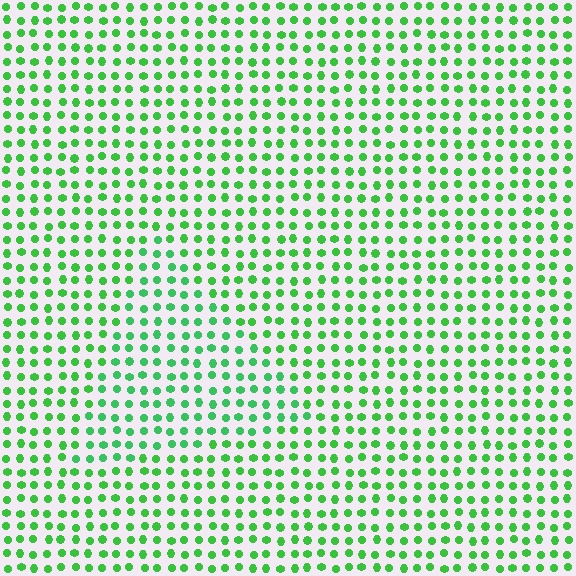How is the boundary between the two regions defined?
The boundary is defined purely by a slight shift in hue (about 15 degrees). Spacing, size, and orientation are identical on both sides.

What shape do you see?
I see a triangle.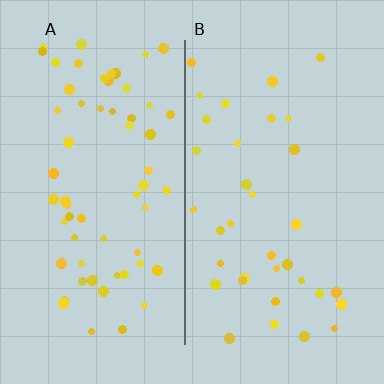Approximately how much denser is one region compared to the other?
Approximately 1.7× — region A over region B.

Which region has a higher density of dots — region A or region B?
A (the left).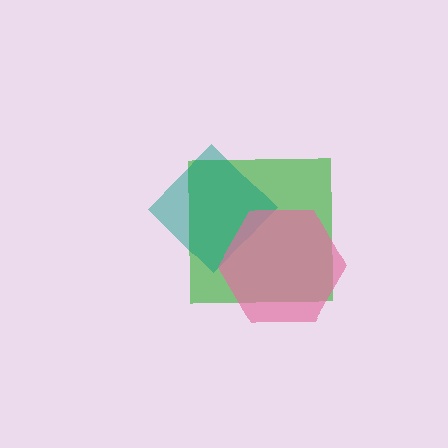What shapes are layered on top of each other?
The layered shapes are: a green square, a teal diamond, a pink hexagon.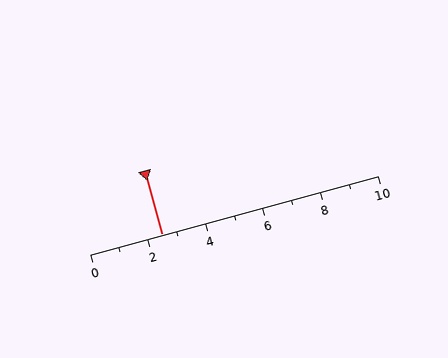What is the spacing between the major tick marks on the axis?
The major ticks are spaced 2 apart.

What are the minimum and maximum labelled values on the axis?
The axis runs from 0 to 10.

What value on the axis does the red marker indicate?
The marker indicates approximately 2.5.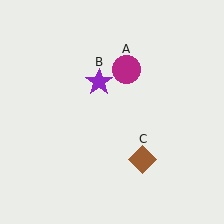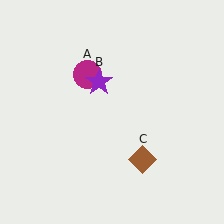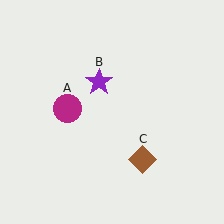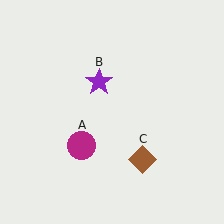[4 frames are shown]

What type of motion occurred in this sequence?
The magenta circle (object A) rotated counterclockwise around the center of the scene.